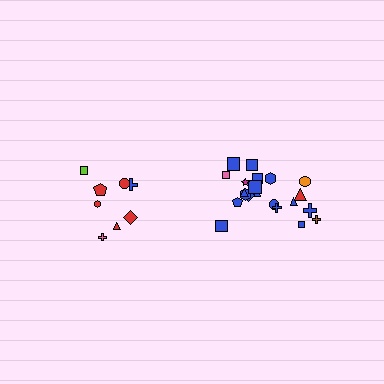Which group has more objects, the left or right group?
The right group.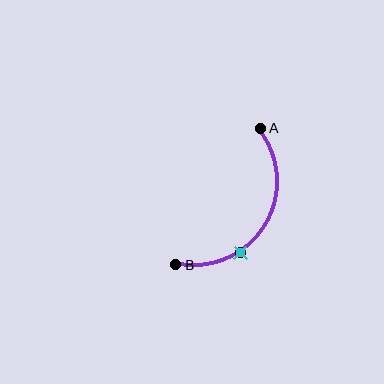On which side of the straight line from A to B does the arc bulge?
The arc bulges to the right of the straight line connecting A and B.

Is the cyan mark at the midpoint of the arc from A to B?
No. The cyan mark lies on the arc but is closer to endpoint B. The arc midpoint would be at the point on the curve equidistant along the arc from both A and B.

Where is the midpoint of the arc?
The arc midpoint is the point on the curve farthest from the straight line joining A and B. It sits to the right of that line.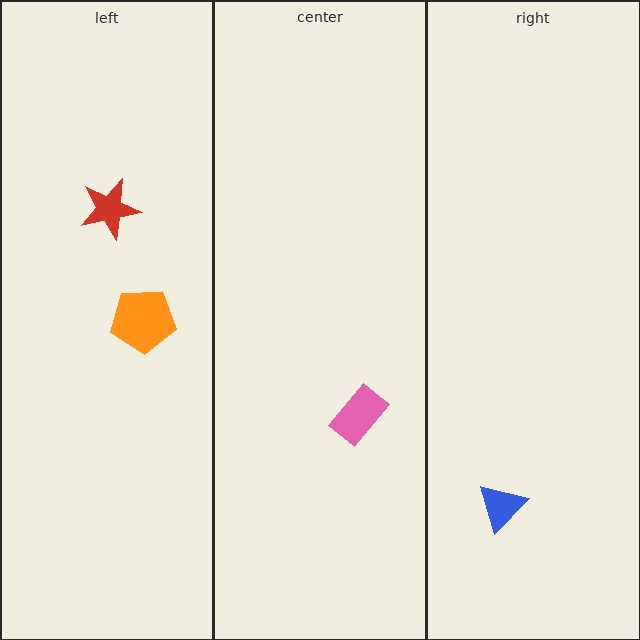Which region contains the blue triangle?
The right region.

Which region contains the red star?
The left region.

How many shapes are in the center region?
1.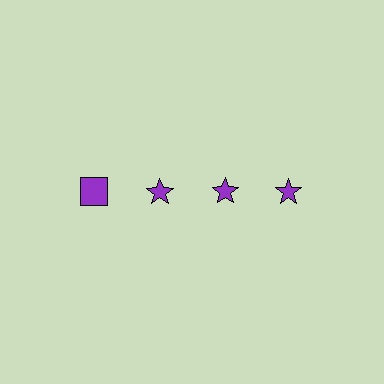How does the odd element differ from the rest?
It has a different shape: square instead of star.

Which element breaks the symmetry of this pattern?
The purple square in the top row, leftmost column breaks the symmetry. All other shapes are purple stars.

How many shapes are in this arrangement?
There are 4 shapes arranged in a grid pattern.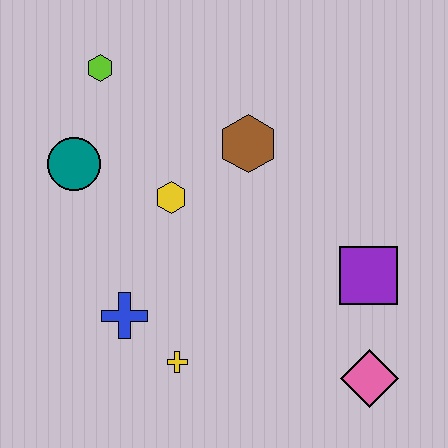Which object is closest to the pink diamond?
The purple square is closest to the pink diamond.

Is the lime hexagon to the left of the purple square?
Yes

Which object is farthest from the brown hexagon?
The pink diamond is farthest from the brown hexagon.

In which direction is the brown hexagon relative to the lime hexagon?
The brown hexagon is to the right of the lime hexagon.